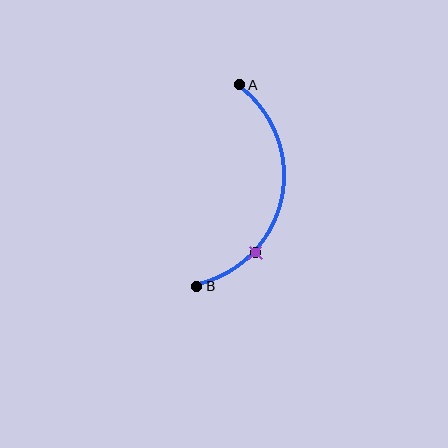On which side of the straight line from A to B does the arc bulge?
The arc bulges to the right of the straight line connecting A and B.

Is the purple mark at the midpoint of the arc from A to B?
No. The purple mark lies on the arc but is closer to endpoint B. The arc midpoint would be at the point on the curve equidistant along the arc from both A and B.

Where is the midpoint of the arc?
The arc midpoint is the point on the curve farthest from the straight line joining A and B. It sits to the right of that line.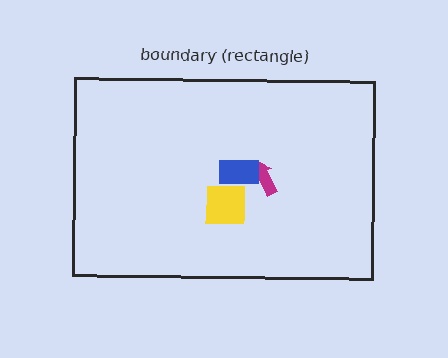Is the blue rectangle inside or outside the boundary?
Inside.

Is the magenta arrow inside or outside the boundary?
Inside.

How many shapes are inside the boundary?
3 inside, 0 outside.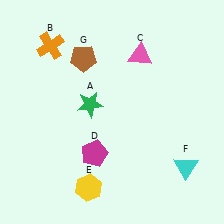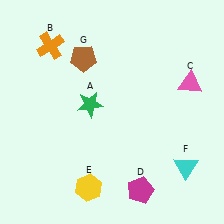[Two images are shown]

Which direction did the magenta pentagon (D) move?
The magenta pentagon (D) moved right.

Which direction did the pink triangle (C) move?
The pink triangle (C) moved right.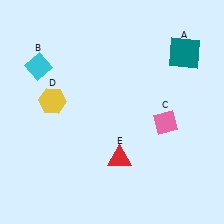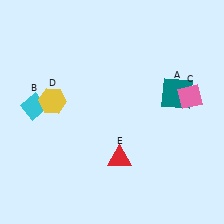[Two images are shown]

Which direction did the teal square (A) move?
The teal square (A) moved down.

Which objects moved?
The objects that moved are: the teal square (A), the cyan diamond (B), the pink diamond (C).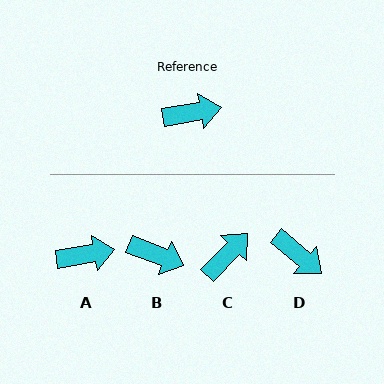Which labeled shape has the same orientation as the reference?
A.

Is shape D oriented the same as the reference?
No, it is off by about 49 degrees.